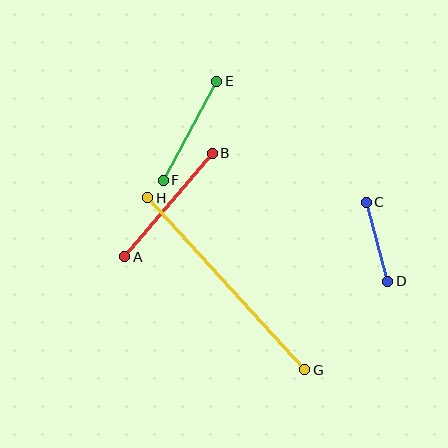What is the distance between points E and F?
The distance is approximately 113 pixels.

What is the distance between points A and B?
The distance is approximately 136 pixels.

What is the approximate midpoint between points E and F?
The midpoint is at approximately (190, 131) pixels.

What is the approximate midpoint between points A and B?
The midpoint is at approximately (169, 205) pixels.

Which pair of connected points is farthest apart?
Points G and H are farthest apart.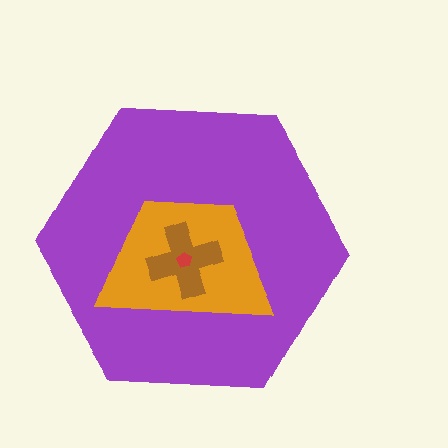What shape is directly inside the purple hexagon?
The orange trapezoid.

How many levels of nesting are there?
4.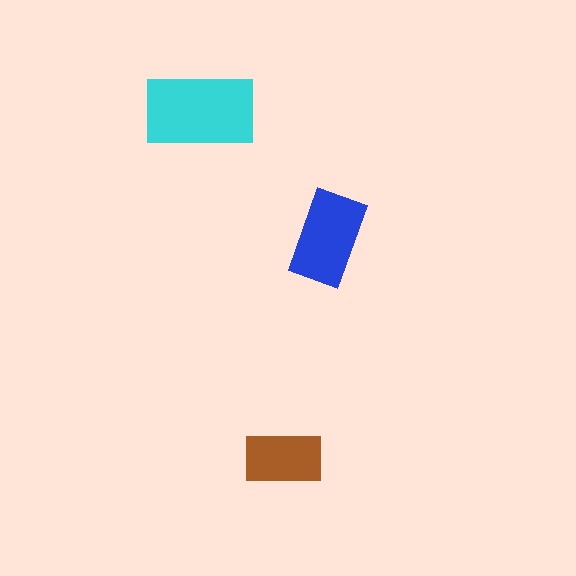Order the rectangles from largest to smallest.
the cyan one, the blue one, the brown one.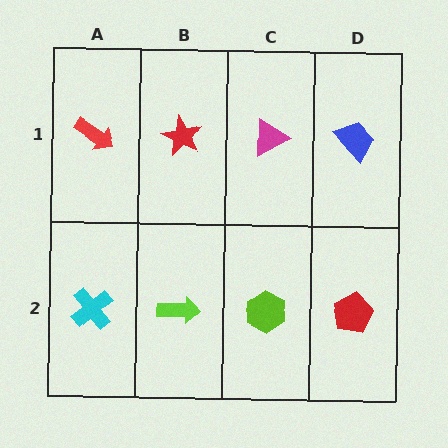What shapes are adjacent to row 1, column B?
A lime arrow (row 2, column B), a red arrow (row 1, column A), a magenta triangle (row 1, column C).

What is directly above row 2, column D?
A blue trapezoid.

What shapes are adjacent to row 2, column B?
A red star (row 1, column B), a cyan cross (row 2, column A), a lime hexagon (row 2, column C).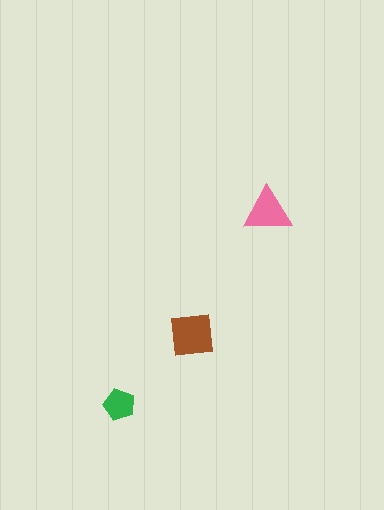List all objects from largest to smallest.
The brown square, the pink triangle, the green pentagon.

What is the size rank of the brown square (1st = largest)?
1st.